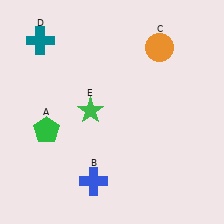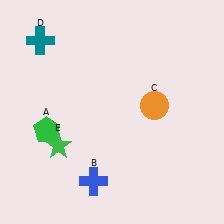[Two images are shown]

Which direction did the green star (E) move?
The green star (E) moved down.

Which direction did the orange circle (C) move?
The orange circle (C) moved down.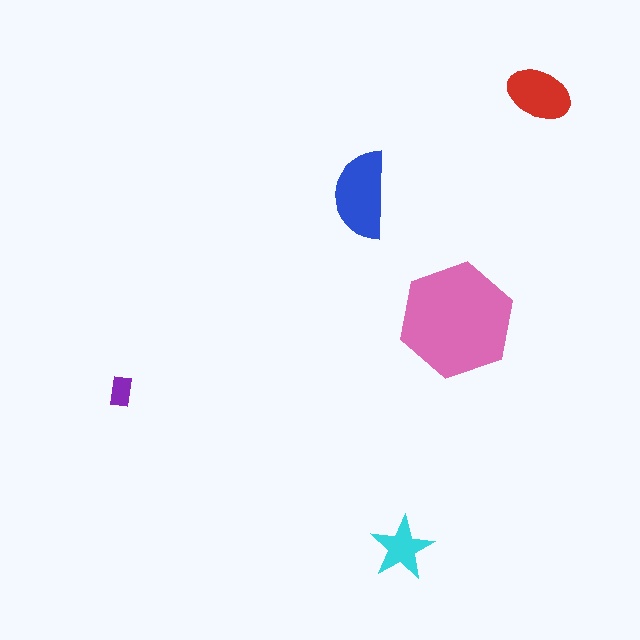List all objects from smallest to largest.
The purple rectangle, the cyan star, the red ellipse, the blue semicircle, the pink hexagon.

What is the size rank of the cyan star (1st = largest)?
4th.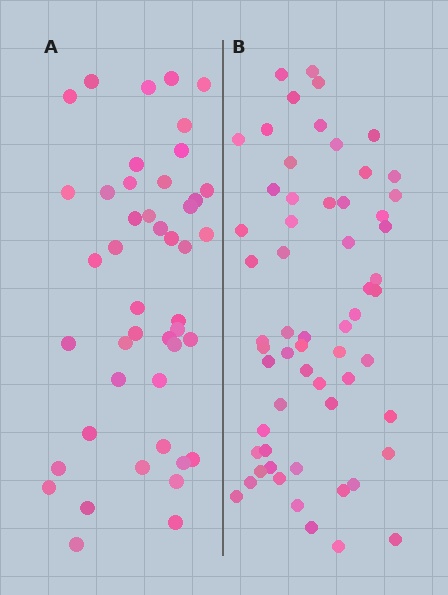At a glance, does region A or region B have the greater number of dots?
Region B (the right region) has more dots.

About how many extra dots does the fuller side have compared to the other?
Region B has approximately 15 more dots than region A.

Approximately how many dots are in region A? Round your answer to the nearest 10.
About 40 dots. (The exact count is 45, which rounds to 40.)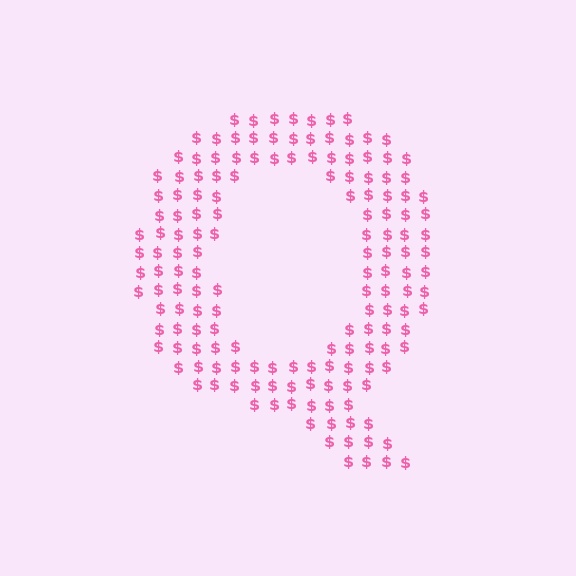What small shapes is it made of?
It is made of small dollar signs.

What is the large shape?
The large shape is the letter Q.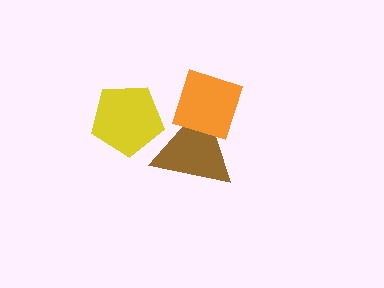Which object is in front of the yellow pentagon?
The brown triangle is in front of the yellow pentagon.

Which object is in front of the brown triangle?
The orange square is in front of the brown triangle.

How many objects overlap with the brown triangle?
2 objects overlap with the brown triangle.